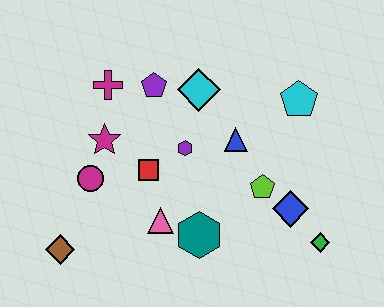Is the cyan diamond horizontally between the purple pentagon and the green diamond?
Yes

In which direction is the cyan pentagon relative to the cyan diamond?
The cyan pentagon is to the right of the cyan diamond.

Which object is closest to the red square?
The purple hexagon is closest to the red square.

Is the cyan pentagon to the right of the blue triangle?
Yes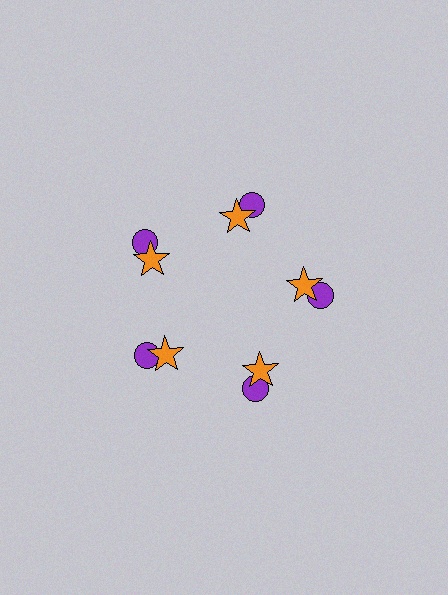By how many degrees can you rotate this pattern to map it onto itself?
The pattern maps onto itself every 72 degrees of rotation.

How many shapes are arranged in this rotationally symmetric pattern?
There are 10 shapes, arranged in 5 groups of 2.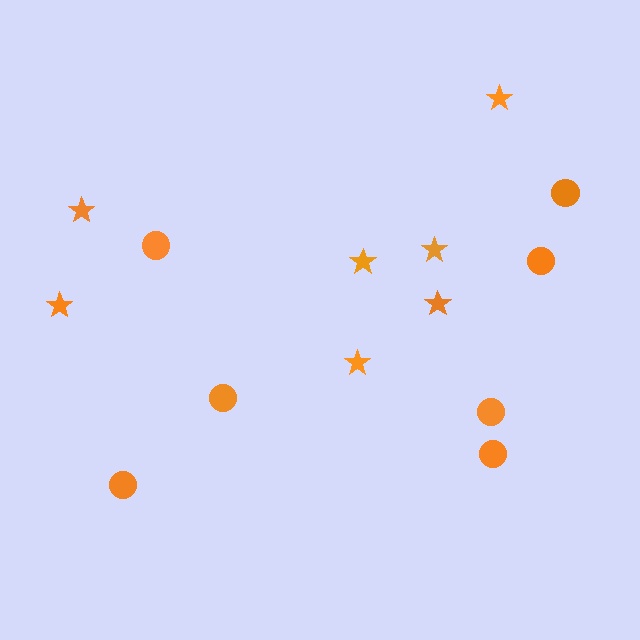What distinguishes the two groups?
There are 2 groups: one group of circles (7) and one group of stars (7).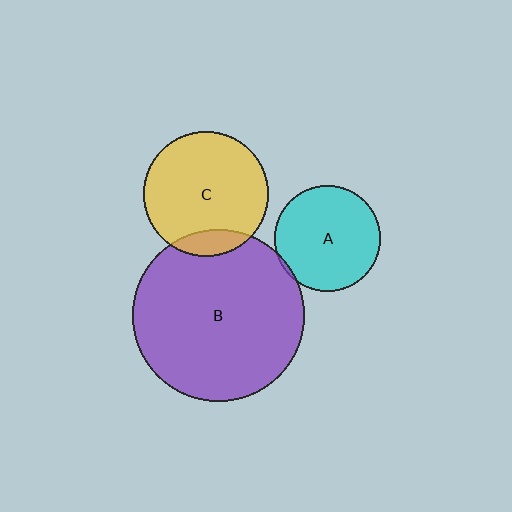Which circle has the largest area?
Circle B (purple).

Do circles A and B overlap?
Yes.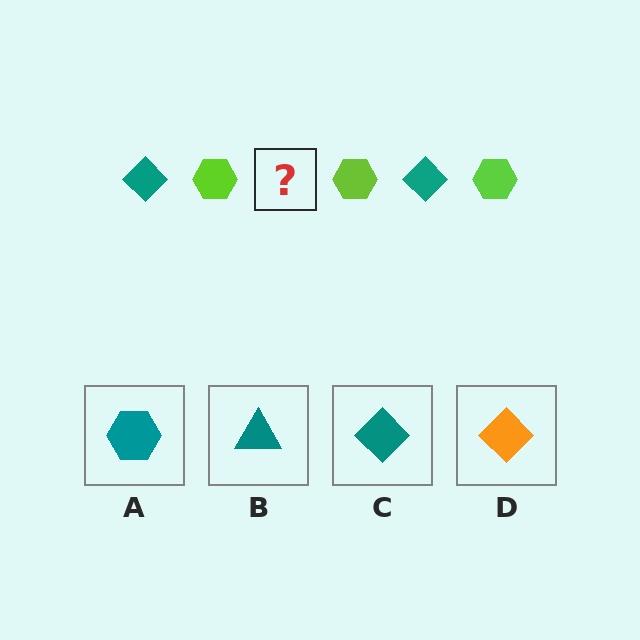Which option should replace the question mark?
Option C.